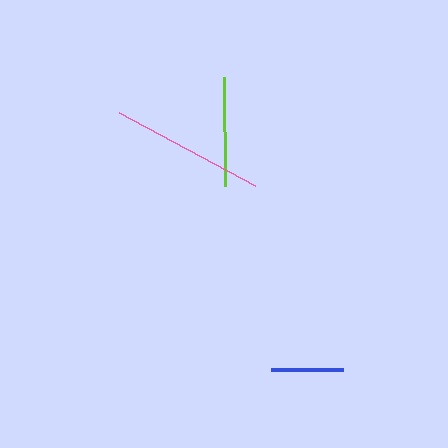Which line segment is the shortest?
The blue line is the shortest at approximately 72 pixels.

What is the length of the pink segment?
The pink segment is approximately 154 pixels long.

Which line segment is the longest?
The pink line is the longest at approximately 154 pixels.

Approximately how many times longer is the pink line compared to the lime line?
The pink line is approximately 1.4 times the length of the lime line.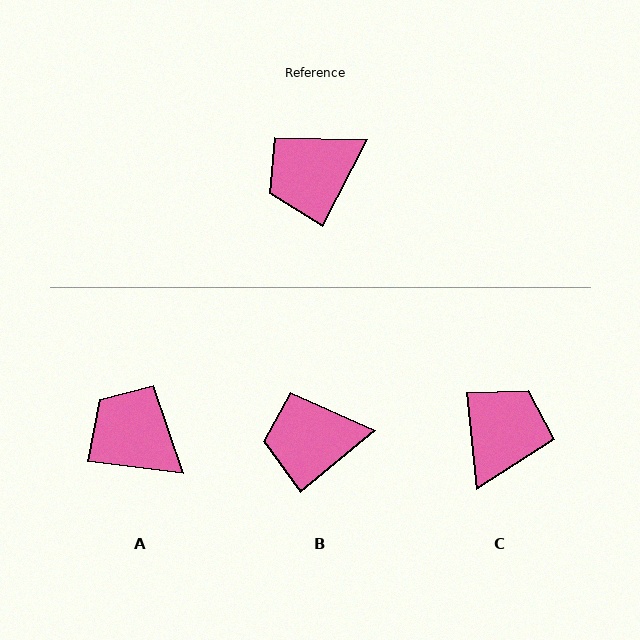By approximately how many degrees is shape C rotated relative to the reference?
Approximately 146 degrees clockwise.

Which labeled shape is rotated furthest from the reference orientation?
C, about 146 degrees away.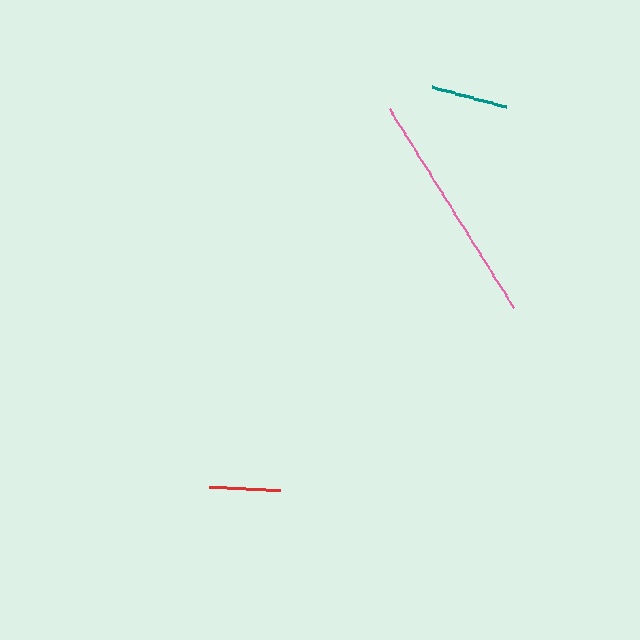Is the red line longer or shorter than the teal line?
The teal line is longer than the red line.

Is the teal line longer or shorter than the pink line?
The pink line is longer than the teal line.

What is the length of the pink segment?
The pink segment is approximately 235 pixels long.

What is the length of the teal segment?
The teal segment is approximately 77 pixels long.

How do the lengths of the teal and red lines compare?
The teal and red lines are approximately the same length.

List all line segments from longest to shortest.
From longest to shortest: pink, teal, red.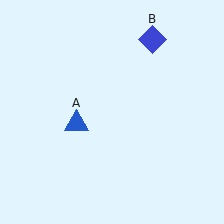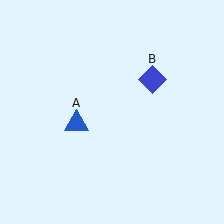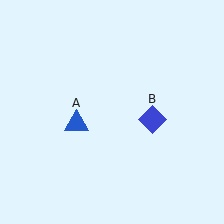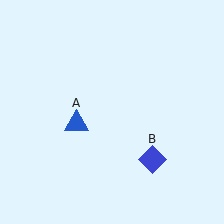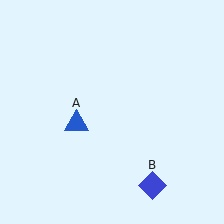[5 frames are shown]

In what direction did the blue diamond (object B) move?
The blue diamond (object B) moved down.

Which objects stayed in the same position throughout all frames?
Blue triangle (object A) remained stationary.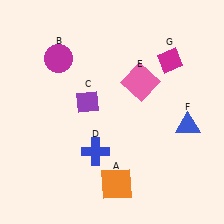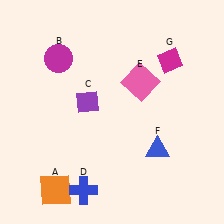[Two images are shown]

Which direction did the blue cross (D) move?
The blue cross (D) moved down.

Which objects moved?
The objects that moved are: the orange square (A), the blue cross (D), the blue triangle (F).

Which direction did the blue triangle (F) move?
The blue triangle (F) moved left.